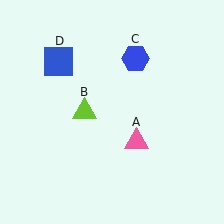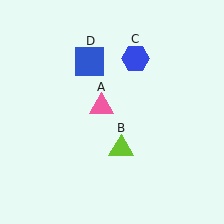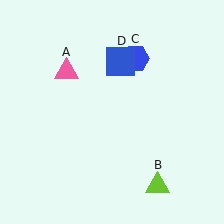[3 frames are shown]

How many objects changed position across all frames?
3 objects changed position: pink triangle (object A), lime triangle (object B), blue square (object D).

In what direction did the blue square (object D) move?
The blue square (object D) moved right.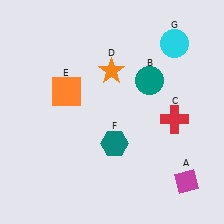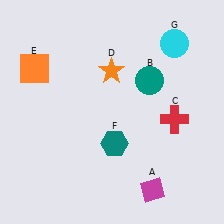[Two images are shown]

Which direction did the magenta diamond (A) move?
The magenta diamond (A) moved left.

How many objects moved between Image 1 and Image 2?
2 objects moved between the two images.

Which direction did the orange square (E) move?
The orange square (E) moved left.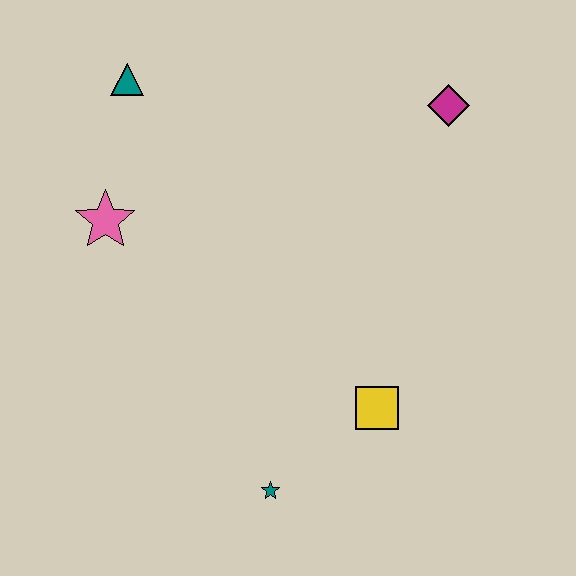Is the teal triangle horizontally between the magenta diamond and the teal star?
No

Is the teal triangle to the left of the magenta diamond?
Yes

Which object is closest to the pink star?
The teal triangle is closest to the pink star.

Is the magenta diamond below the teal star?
No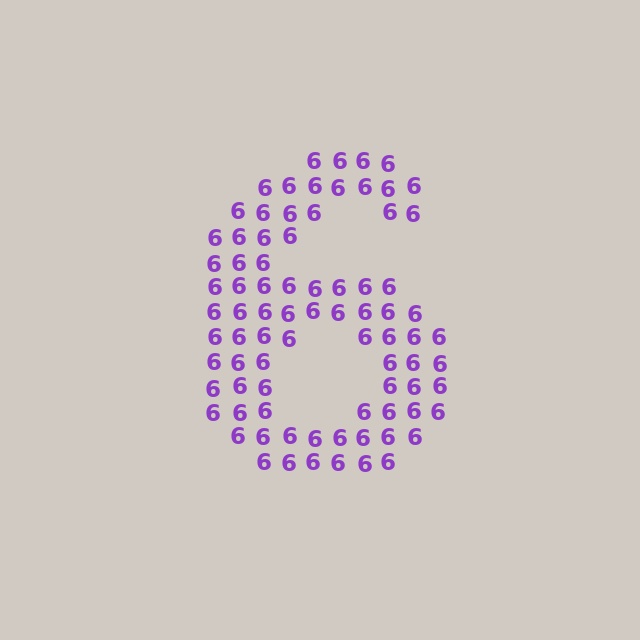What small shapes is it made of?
It is made of small digit 6's.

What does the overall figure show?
The overall figure shows the digit 6.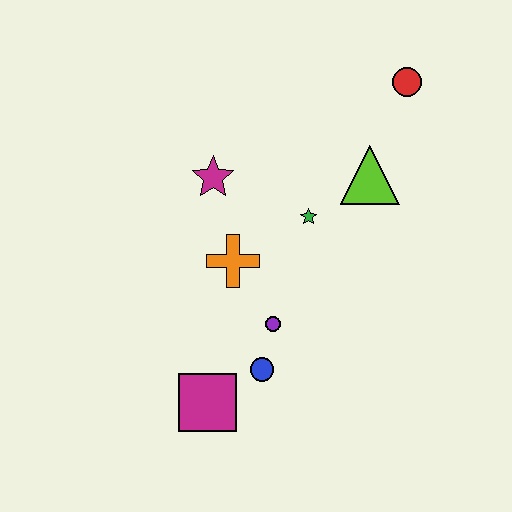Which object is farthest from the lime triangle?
The magenta square is farthest from the lime triangle.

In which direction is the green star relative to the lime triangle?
The green star is to the left of the lime triangle.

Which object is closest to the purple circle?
The blue circle is closest to the purple circle.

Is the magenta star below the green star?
No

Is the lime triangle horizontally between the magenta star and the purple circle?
No